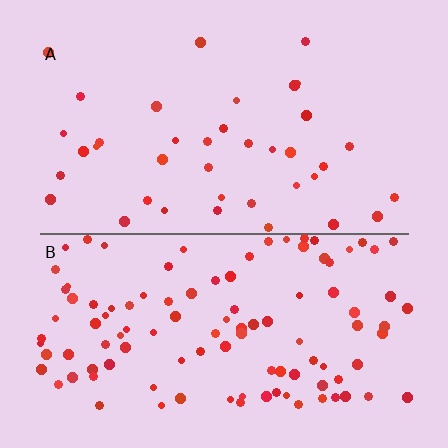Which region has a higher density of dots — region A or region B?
B (the bottom).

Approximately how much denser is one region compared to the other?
Approximately 2.7× — region B over region A.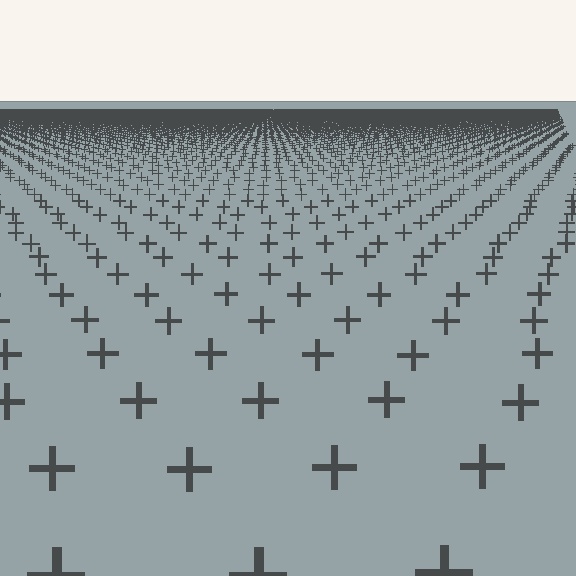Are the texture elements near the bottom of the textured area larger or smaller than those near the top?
Larger. Near the bottom, elements are closer to the viewer and appear at a bigger on-screen size.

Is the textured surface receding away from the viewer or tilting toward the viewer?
The surface is receding away from the viewer. Texture elements get smaller and denser toward the top.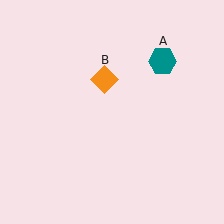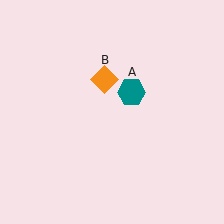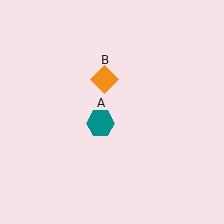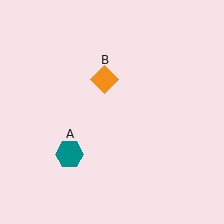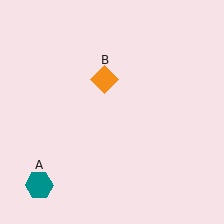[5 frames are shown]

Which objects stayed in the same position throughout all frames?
Orange diamond (object B) remained stationary.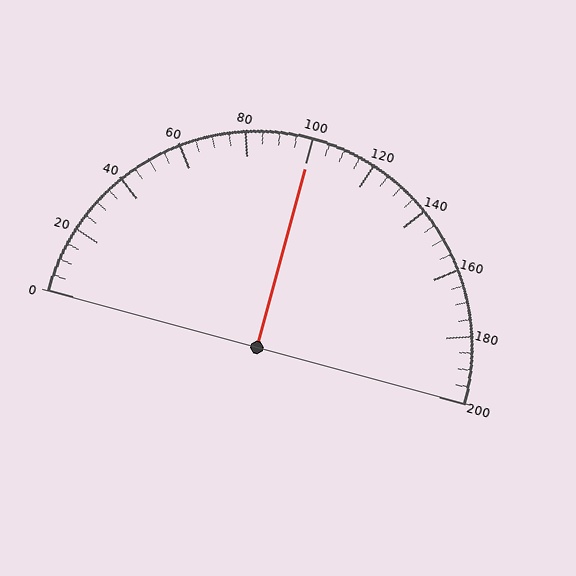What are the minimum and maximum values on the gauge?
The gauge ranges from 0 to 200.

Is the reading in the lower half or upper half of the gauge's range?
The reading is in the upper half of the range (0 to 200).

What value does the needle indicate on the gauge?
The needle indicates approximately 100.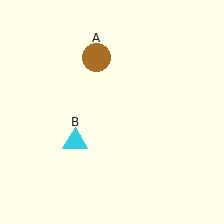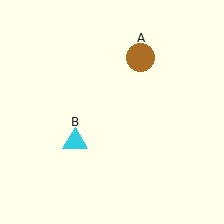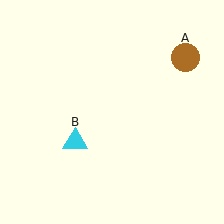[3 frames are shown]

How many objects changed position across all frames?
1 object changed position: brown circle (object A).